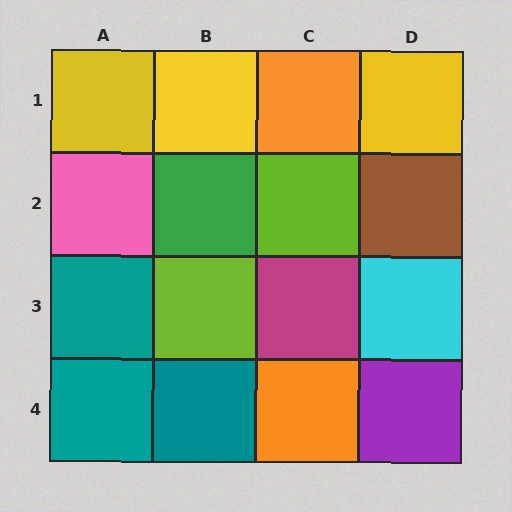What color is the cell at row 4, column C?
Orange.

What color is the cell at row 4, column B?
Teal.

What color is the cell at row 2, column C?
Lime.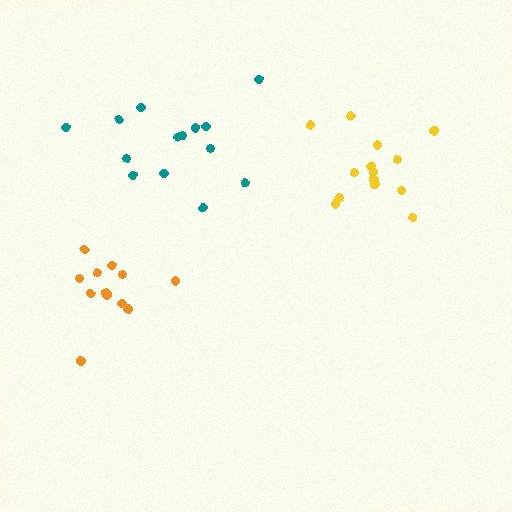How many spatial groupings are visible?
There are 3 spatial groupings.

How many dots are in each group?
Group 1: 13 dots, Group 2: 14 dots, Group 3: 14 dots (41 total).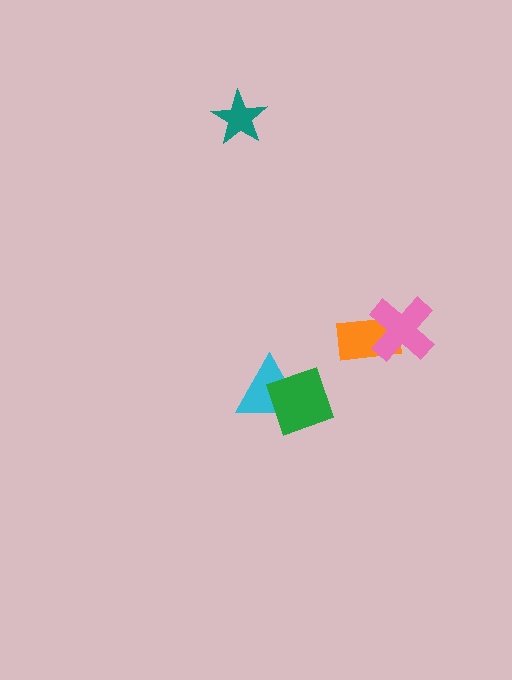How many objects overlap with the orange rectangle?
1 object overlaps with the orange rectangle.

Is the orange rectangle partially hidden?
Yes, it is partially covered by another shape.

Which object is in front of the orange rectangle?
The pink cross is in front of the orange rectangle.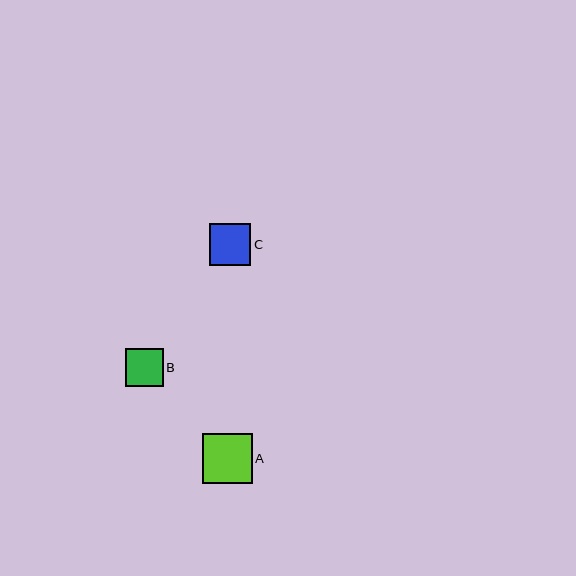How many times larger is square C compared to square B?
Square C is approximately 1.1 times the size of square B.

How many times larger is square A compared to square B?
Square A is approximately 1.3 times the size of square B.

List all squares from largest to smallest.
From largest to smallest: A, C, B.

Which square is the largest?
Square A is the largest with a size of approximately 50 pixels.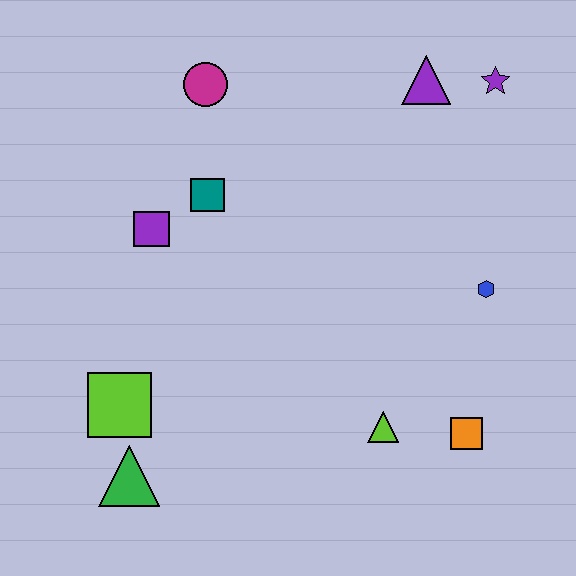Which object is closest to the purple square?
The teal square is closest to the purple square.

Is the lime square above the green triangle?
Yes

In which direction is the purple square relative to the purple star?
The purple square is to the left of the purple star.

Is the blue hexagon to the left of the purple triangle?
No